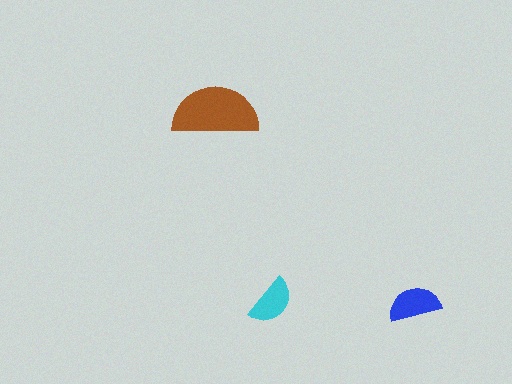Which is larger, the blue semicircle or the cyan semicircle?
The blue one.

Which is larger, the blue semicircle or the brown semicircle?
The brown one.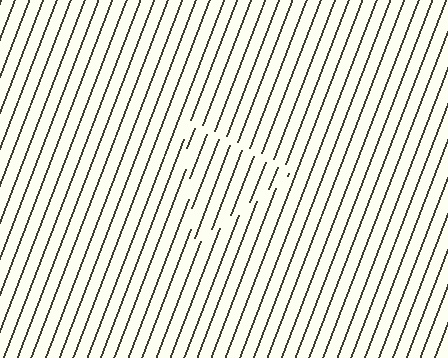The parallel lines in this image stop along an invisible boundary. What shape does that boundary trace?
An illusory triangle. The interior of the shape contains the same grating, shifted by half a period — the contour is defined by the phase discontinuity where line-ends from the inner and outer gratings abut.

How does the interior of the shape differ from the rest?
The interior of the shape contains the same grating, shifted by half a period — the contour is defined by the phase discontinuity where line-ends from the inner and outer gratings abut.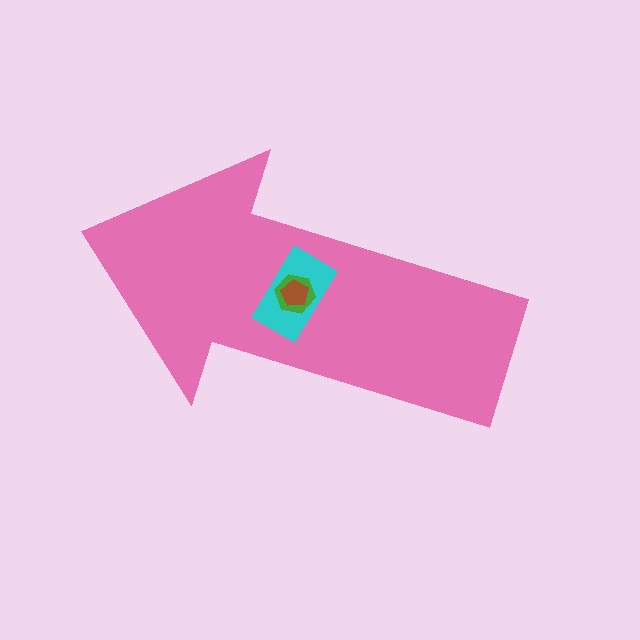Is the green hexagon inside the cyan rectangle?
Yes.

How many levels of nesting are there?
4.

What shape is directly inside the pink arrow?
The cyan rectangle.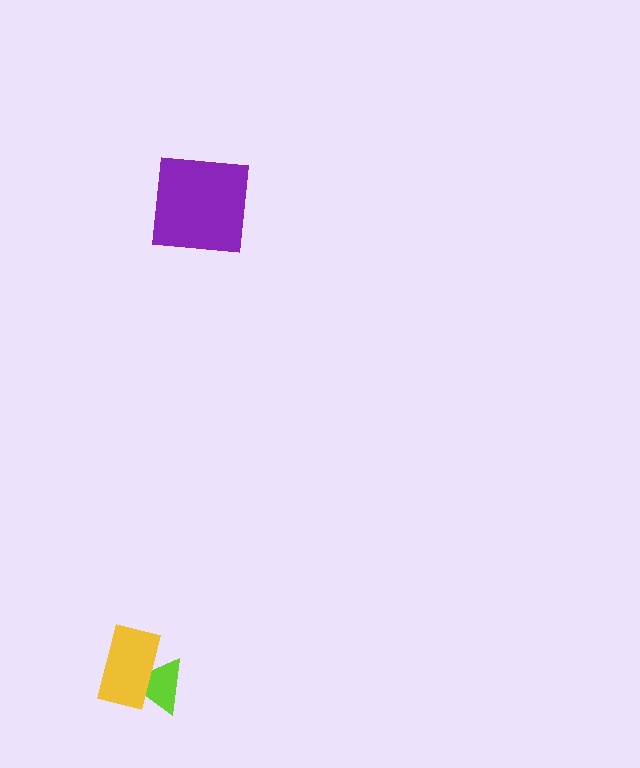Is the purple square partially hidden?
No, no other shape covers it.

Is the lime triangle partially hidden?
Yes, it is partially covered by another shape.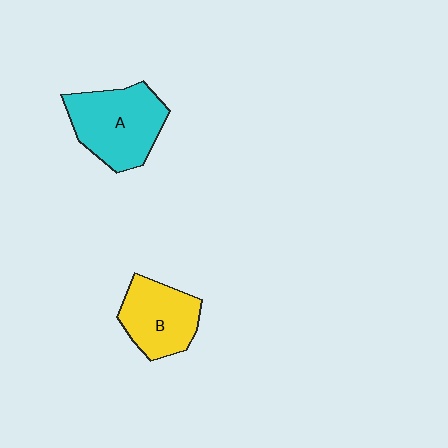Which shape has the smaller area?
Shape B (yellow).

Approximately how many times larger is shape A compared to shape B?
Approximately 1.3 times.